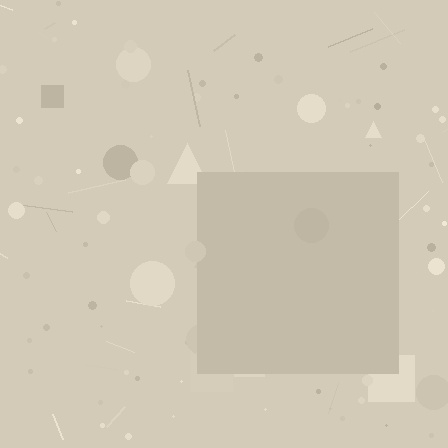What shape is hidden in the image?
A square is hidden in the image.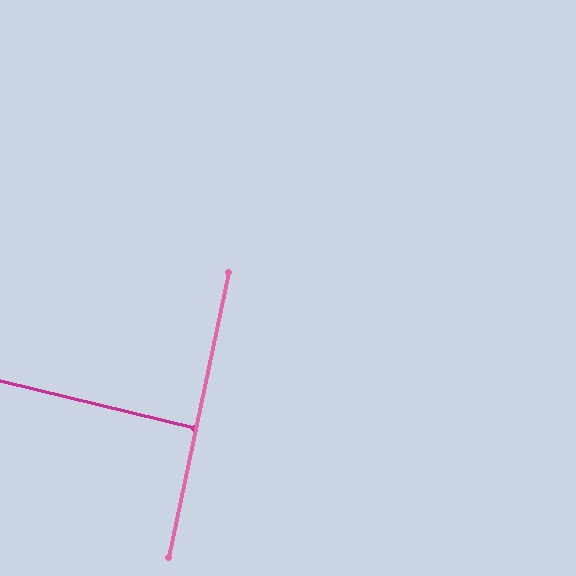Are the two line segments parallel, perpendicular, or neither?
Perpendicular — they meet at approximately 88°.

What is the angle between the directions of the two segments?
Approximately 88 degrees.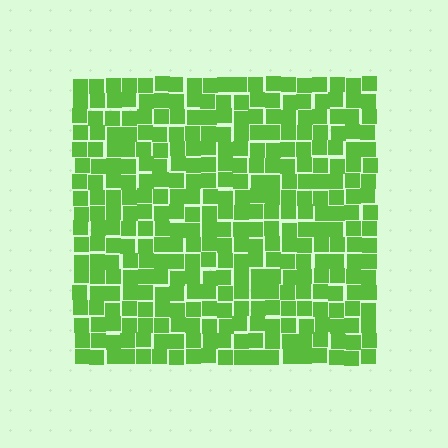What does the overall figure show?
The overall figure shows a square.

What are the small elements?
The small elements are squares.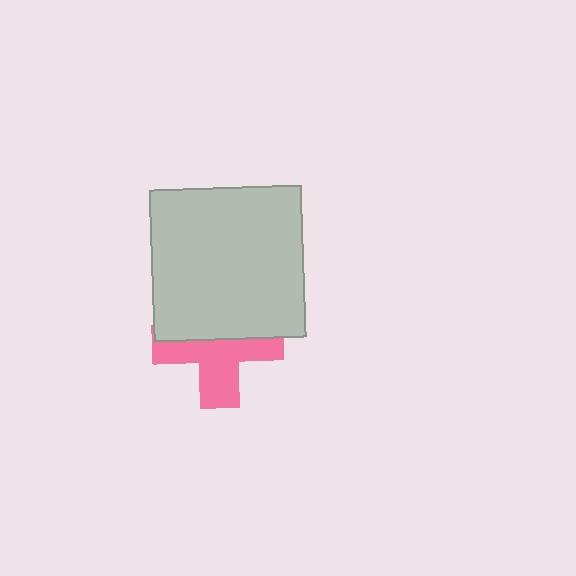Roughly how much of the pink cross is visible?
About half of it is visible (roughly 53%).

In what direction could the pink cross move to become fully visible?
The pink cross could move down. That would shift it out from behind the light gray square entirely.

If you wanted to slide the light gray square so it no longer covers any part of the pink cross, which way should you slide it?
Slide it up — that is the most direct way to separate the two shapes.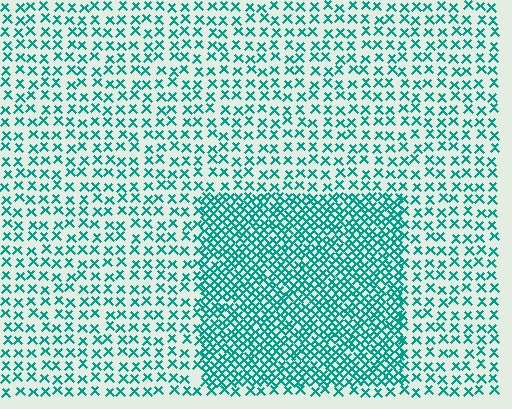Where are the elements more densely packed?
The elements are more densely packed inside the rectangle boundary.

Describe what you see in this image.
The image contains small teal elements arranged at two different densities. A rectangle-shaped region is visible where the elements are more densely packed than the surrounding area.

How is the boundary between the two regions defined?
The boundary is defined by a change in element density (approximately 2.3x ratio). All elements are the same color, size, and shape.